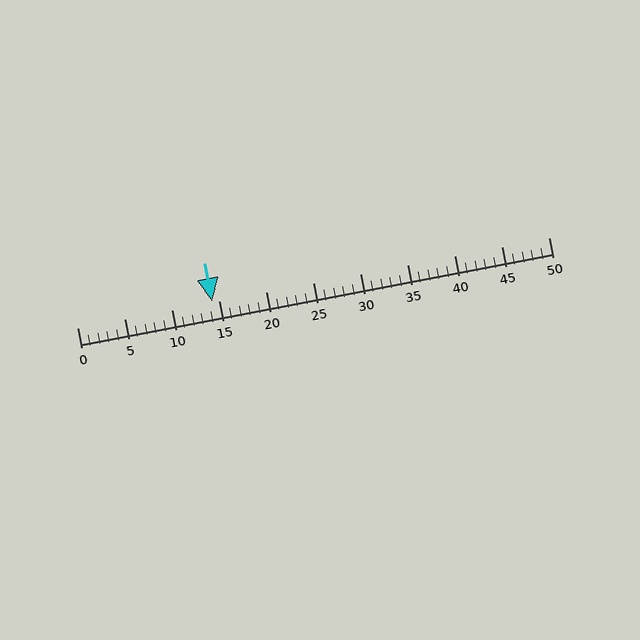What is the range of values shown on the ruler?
The ruler shows values from 0 to 50.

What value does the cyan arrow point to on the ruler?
The cyan arrow points to approximately 14.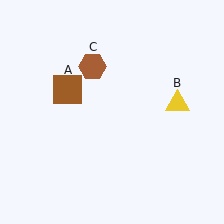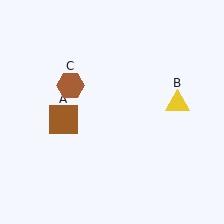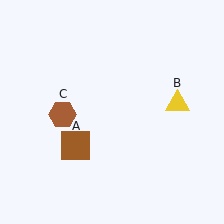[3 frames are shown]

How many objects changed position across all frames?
2 objects changed position: brown square (object A), brown hexagon (object C).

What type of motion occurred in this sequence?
The brown square (object A), brown hexagon (object C) rotated counterclockwise around the center of the scene.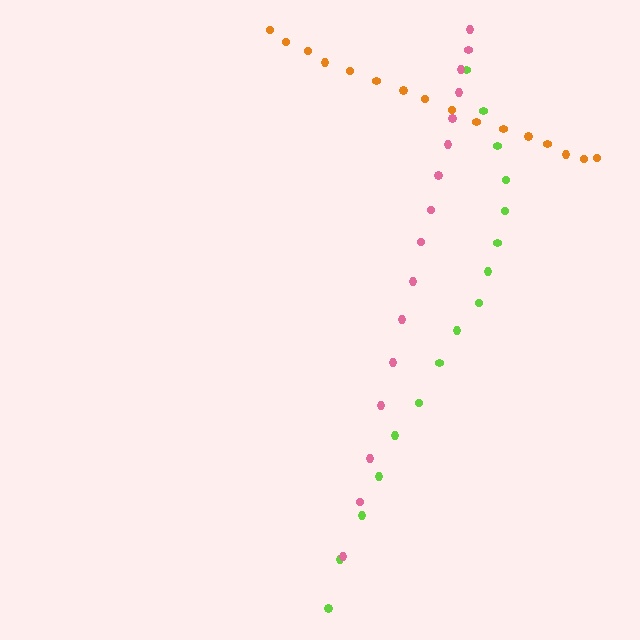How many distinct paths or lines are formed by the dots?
There are 3 distinct paths.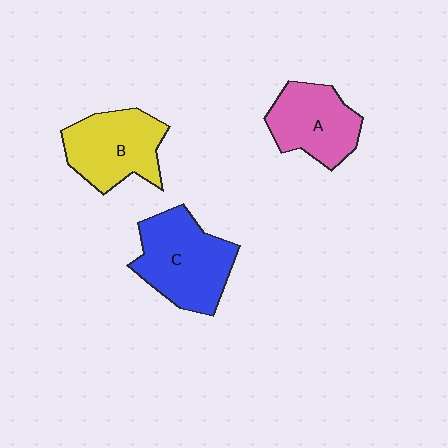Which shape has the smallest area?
Shape A (pink).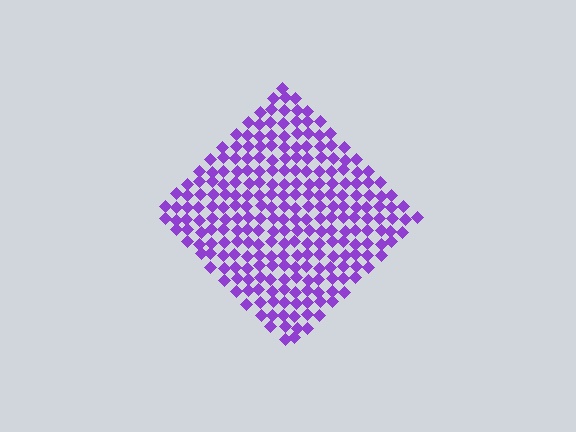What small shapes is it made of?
It is made of small diamonds.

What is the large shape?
The large shape is a diamond.